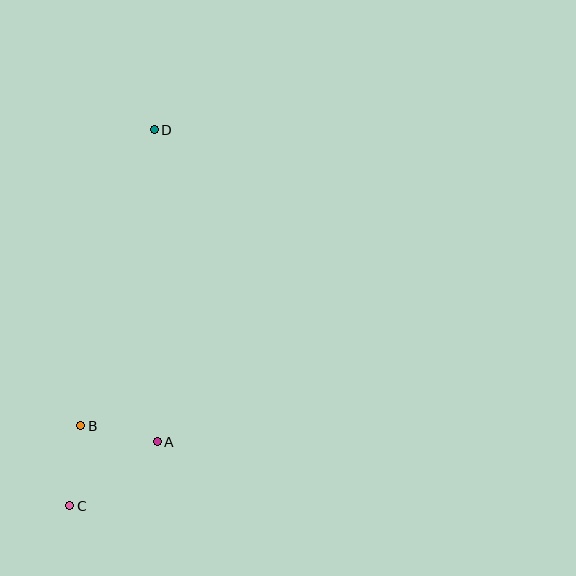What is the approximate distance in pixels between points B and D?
The distance between B and D is approximately 305 pixels.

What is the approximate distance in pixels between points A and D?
The distance between A and D is approximately 312 pixels.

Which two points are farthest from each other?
Points C and D are farthest from each other.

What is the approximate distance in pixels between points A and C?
The distance between A and C is approximately 109 pixels.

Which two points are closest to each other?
Points A and B are closest to each other.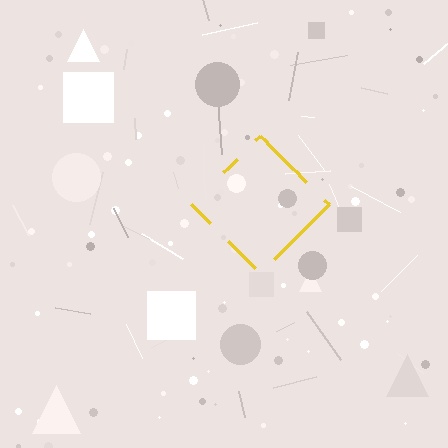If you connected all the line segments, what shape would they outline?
They would outline a diamond.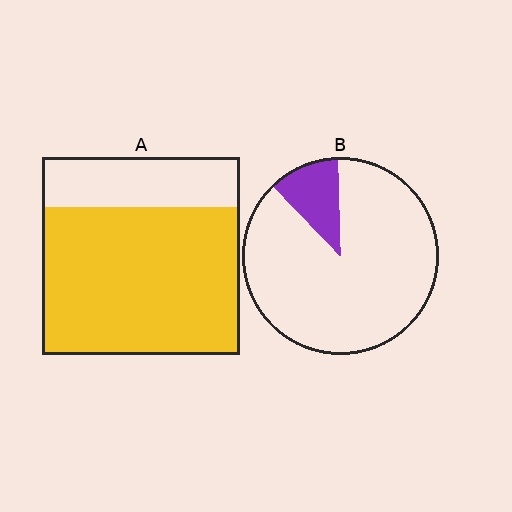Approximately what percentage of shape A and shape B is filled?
A is approximately 75% and B is approximately 10%.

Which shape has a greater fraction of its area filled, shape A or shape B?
Shape A.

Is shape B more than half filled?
No.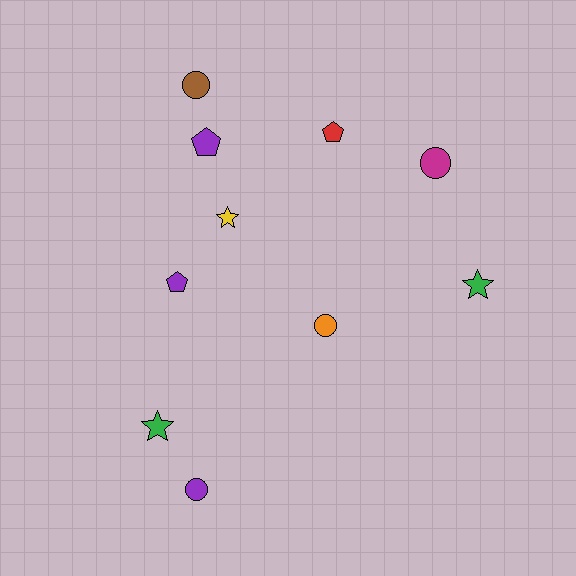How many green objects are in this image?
There are 2 green objects.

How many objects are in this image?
There are 10 objects.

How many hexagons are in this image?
There are no hexagons.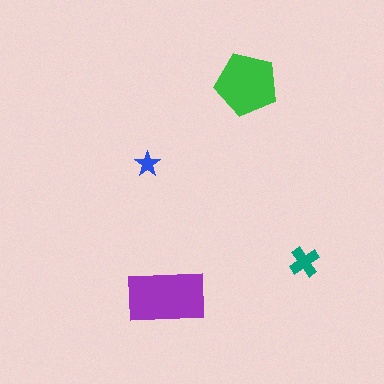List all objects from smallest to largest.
The blue star, the teal cross, the green pentagon, the purple rectangle.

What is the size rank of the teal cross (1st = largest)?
3rd.